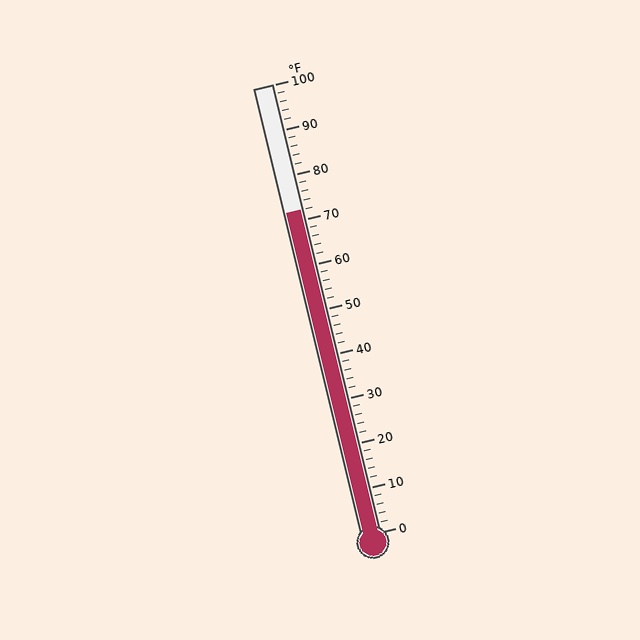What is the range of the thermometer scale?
The thermometer scale ranges from 0°F to 100°F.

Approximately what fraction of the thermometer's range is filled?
The thermometer is filled to approximately 70% of its range.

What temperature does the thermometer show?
The thermometer shows approximately 72°F.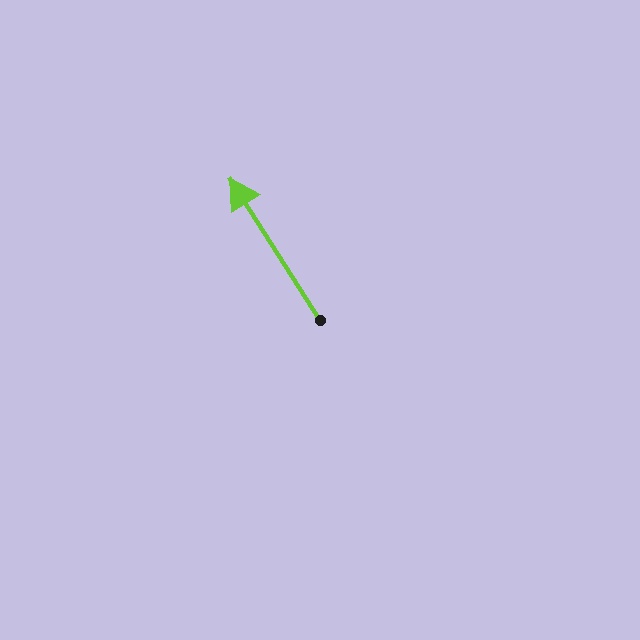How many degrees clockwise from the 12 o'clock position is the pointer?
Approximately 328 degrees.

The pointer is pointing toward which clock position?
Roughly 11 o'clock.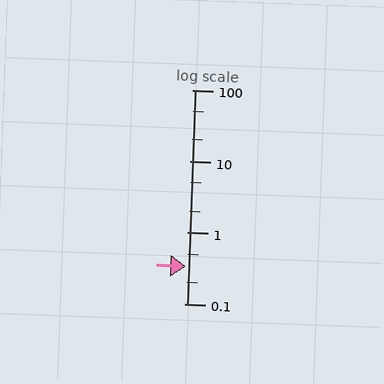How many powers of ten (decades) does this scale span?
The scale spans 3 decades, from 0.1 to 100.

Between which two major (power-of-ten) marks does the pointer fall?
The pointer is between 0.1 and 1.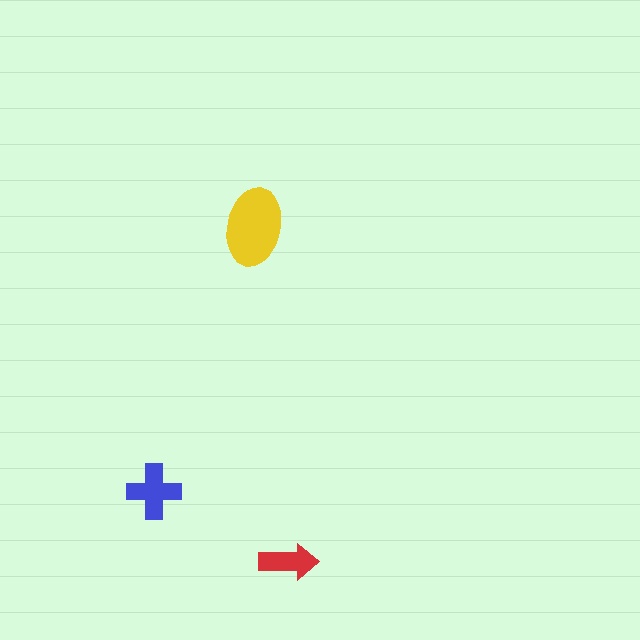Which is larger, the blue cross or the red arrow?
The blue cross.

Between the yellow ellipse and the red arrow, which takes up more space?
The yellow ellipse.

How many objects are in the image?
There are 3 objects in the image.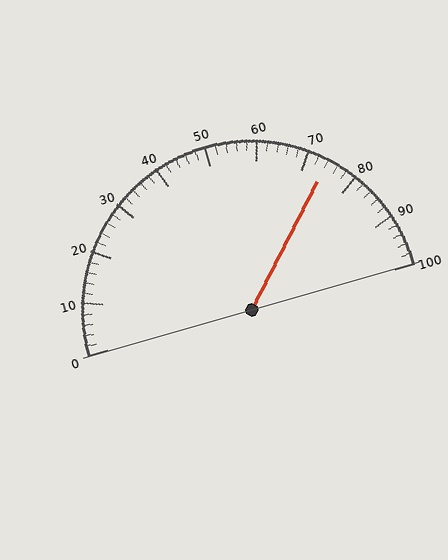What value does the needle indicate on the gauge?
The needle indicates approximately 74.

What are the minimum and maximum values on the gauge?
The gauge ranges from 0 to 100.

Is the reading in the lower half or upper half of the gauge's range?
The reading is in the upper half of the range (0 to 100).